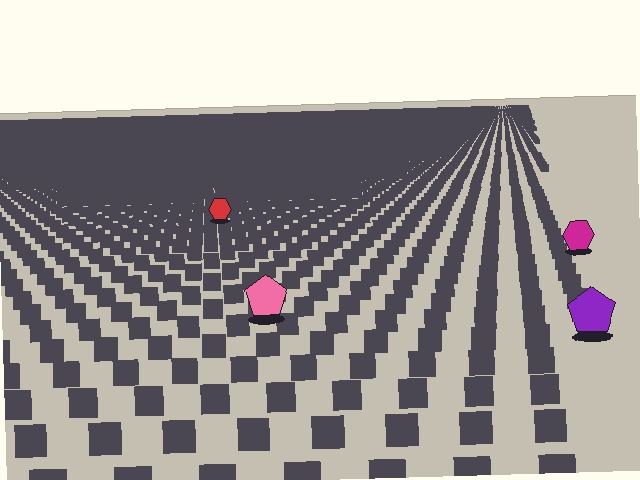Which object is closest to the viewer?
The purple pentagon is closest. The texture marks near it are larger and more spread out.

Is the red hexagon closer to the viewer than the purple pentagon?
No. The purple pentagon is closer — you can tell from the texture gradient: the ground texture is coarser near it.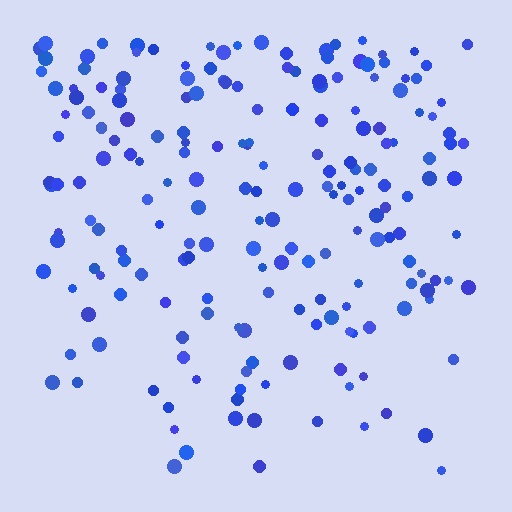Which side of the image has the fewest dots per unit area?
The bottom.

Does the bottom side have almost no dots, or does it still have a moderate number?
Still a moderate number, just noticeably fewer than the top.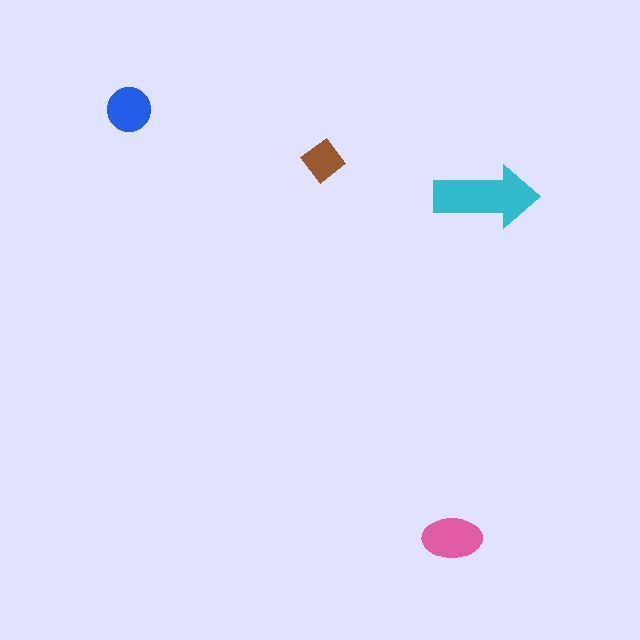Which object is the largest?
The cyan arrow.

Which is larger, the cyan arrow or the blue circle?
The cyan arrow.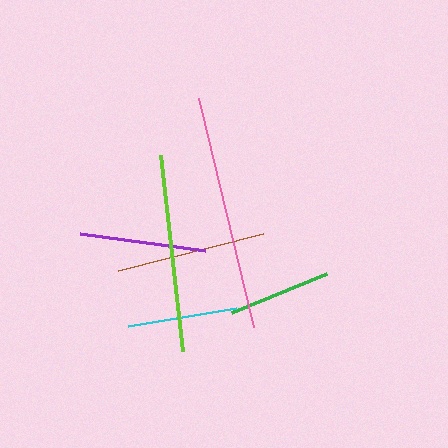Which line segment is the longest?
The pink line is the longest at approximately 236 pixels.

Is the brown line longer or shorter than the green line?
The brown line is longer than the green line.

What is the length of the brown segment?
The brown segment is approximately 150 pixels long.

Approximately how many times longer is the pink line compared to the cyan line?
The pink line is approximately 2.1 times the length of the cyan line.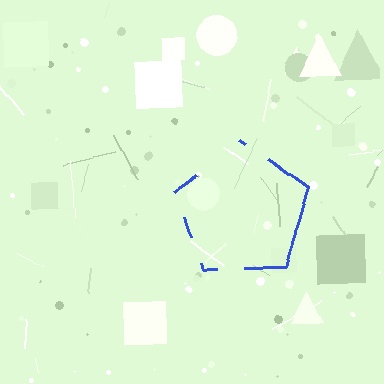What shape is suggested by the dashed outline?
The dashed outline suggests a pentagon.